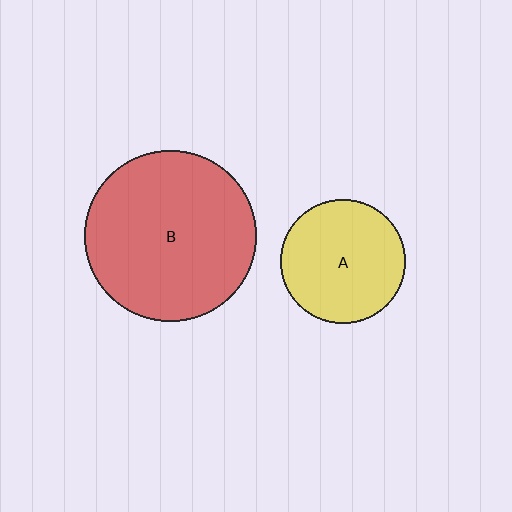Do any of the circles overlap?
No, none of the circles overlap.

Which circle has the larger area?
Circle B (red).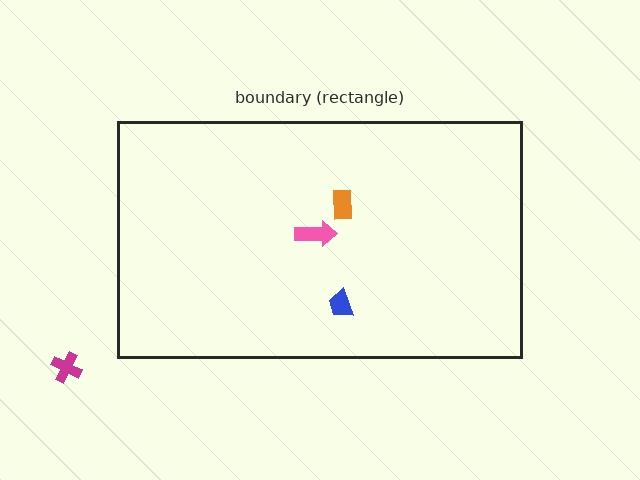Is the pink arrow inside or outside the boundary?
Inside.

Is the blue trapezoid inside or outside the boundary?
Inside.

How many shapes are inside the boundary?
3 inside, 1 outside.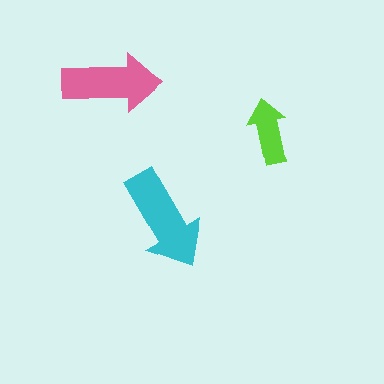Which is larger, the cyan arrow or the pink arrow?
The cyan one.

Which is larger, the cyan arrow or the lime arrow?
The cyan one.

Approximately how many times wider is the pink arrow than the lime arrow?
About 1.5 times wider.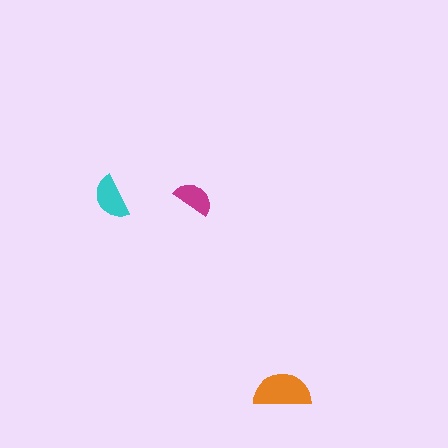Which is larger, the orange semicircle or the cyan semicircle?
The orange one.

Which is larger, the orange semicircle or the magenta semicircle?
The orange one.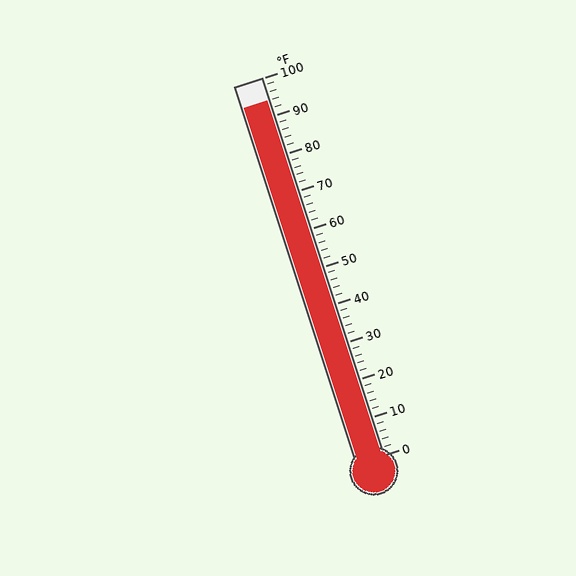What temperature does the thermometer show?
The thermometer shows approximately 94°F.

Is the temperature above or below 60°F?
The temperature is above 60°F.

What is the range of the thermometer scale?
The thermometer scale ranges from 0°F to 100°F.